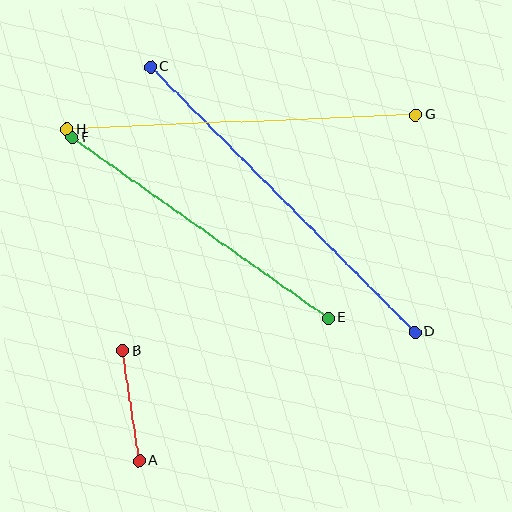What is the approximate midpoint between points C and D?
The midpoint is at approximately (283, 199) pixels.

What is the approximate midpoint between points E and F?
The midpoint is at approximately (200, 228) pixels.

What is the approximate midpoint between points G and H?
The midpoint is at approximately (241, 122) pixels.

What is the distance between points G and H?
The distance is approximately 349 pixels.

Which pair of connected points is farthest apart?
Points C and D are farthest apart.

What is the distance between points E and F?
The distance is approximately 313 pixels.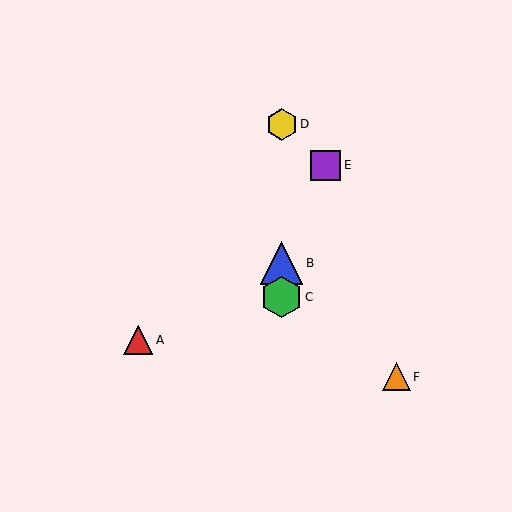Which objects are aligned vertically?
Objects B, C, D are aligned vertically.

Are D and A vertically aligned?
No, D is at x≈282 and A is at x≈138.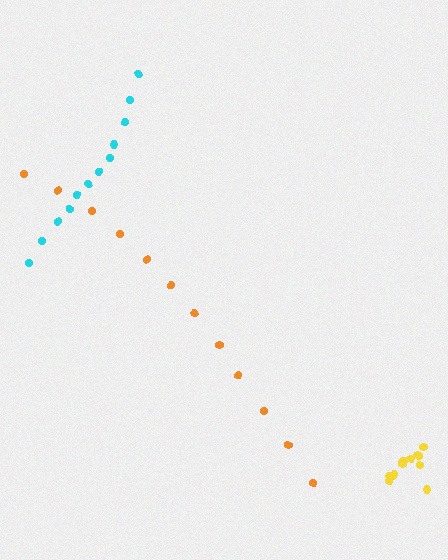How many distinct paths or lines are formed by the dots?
There are 3 distinct paths.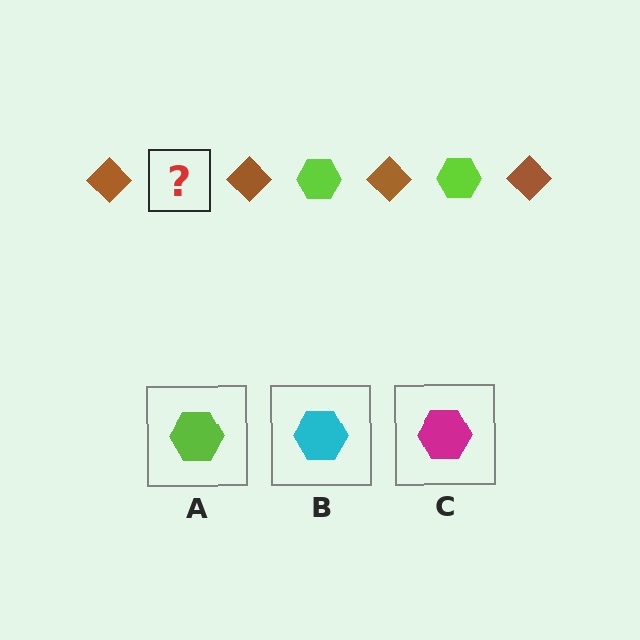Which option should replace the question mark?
Option A.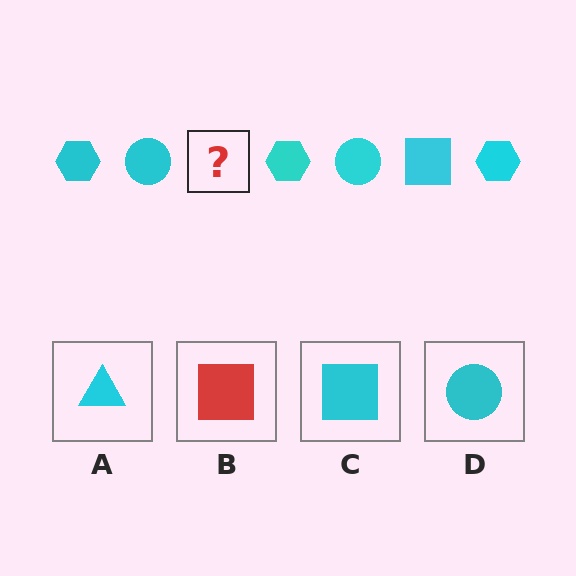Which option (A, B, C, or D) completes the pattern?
C.